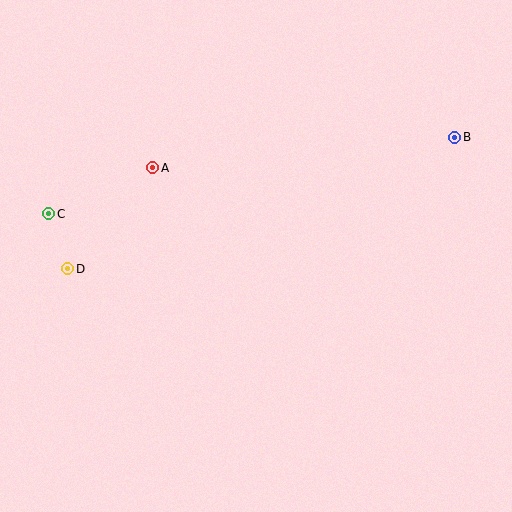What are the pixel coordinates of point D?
Point D is at (68, 269).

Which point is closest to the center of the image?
Point A at (153, 168) is closest to the center.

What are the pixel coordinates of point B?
Point B is at (455, 137).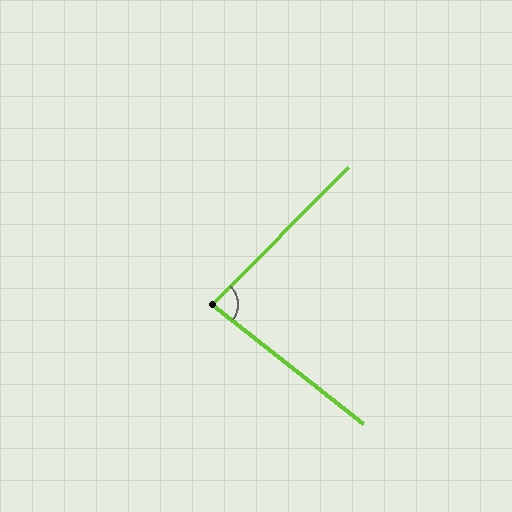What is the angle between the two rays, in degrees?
Approximately 83 degrees.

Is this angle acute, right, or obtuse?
It is acute.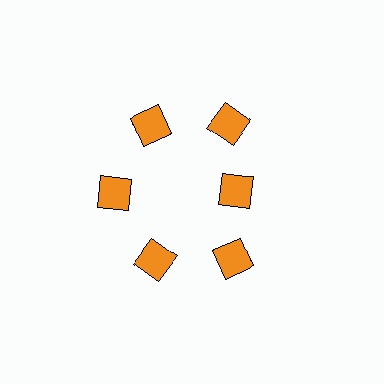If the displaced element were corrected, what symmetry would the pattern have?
It would have 6-fold rotational symmetry — the pattern would map onto itself every 60 degrees.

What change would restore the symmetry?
The symmetry would be restored by moving it outward, back onto the ring so that all 6 diamonds sit at equal angles and equal distance from the center.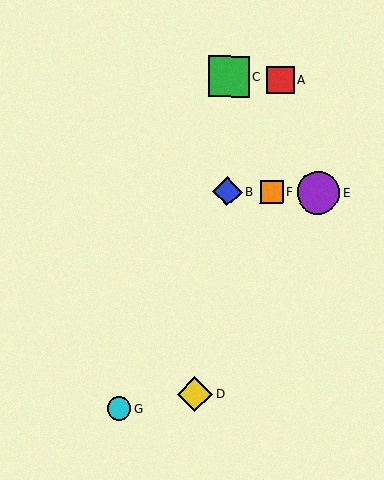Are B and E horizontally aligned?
Yes, both are at y≈192.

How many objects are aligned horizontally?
3 objects (B, E, F) are aligned horizontally.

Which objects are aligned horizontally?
Objects B, E, F are aligned horizontally.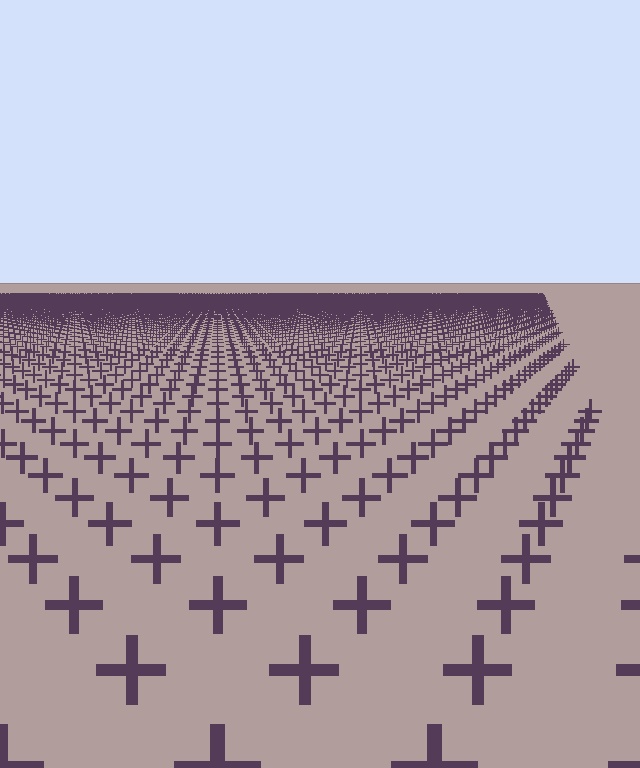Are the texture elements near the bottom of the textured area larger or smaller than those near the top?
Larger. Near the bottom, elements are closer to the viewer and appear at a bigger on-screen size.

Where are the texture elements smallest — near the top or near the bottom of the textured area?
Near the top.